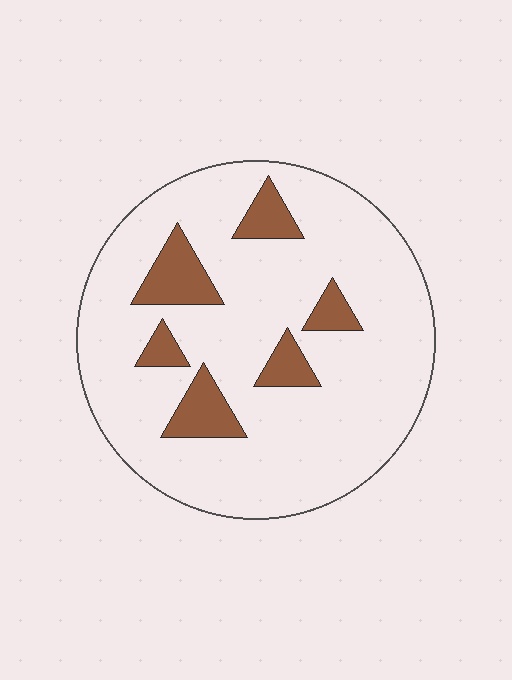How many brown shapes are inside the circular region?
6.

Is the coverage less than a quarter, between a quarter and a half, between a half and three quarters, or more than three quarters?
Less than a quarter.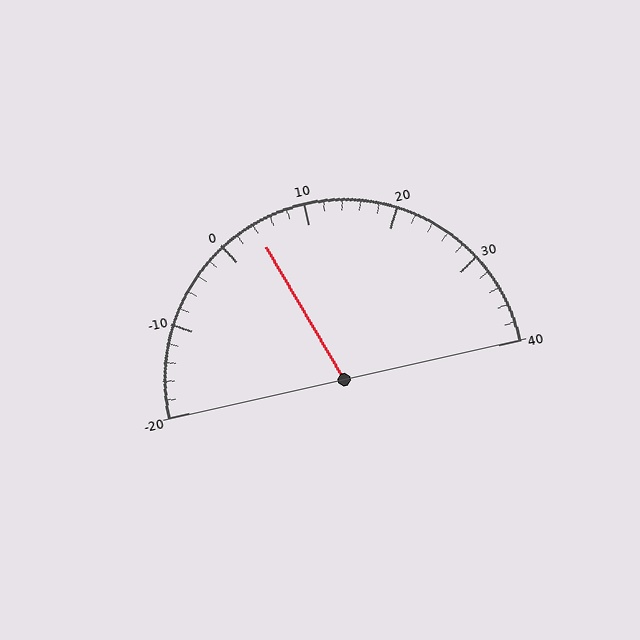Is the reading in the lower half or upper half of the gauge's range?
The reading is in the lower half of the range (-20 to 40).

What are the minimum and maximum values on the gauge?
The gauge ranges from -20 to 40.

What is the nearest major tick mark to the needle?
The nearest major tick mark is 0.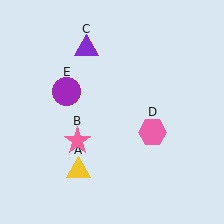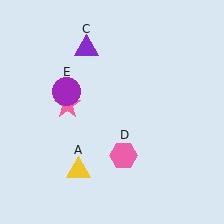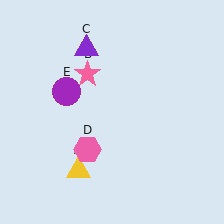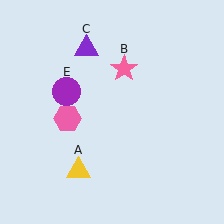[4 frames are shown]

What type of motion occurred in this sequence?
The pink star (object B), pink hexagon (object D) rotated clockwise around the center of the scene.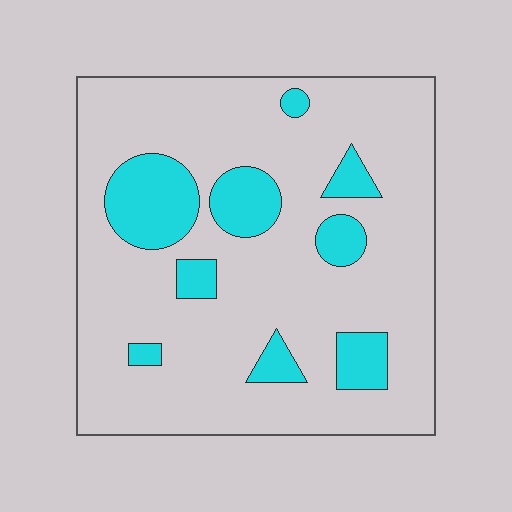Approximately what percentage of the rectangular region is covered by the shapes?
Approximately 20%.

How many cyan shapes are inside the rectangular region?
9.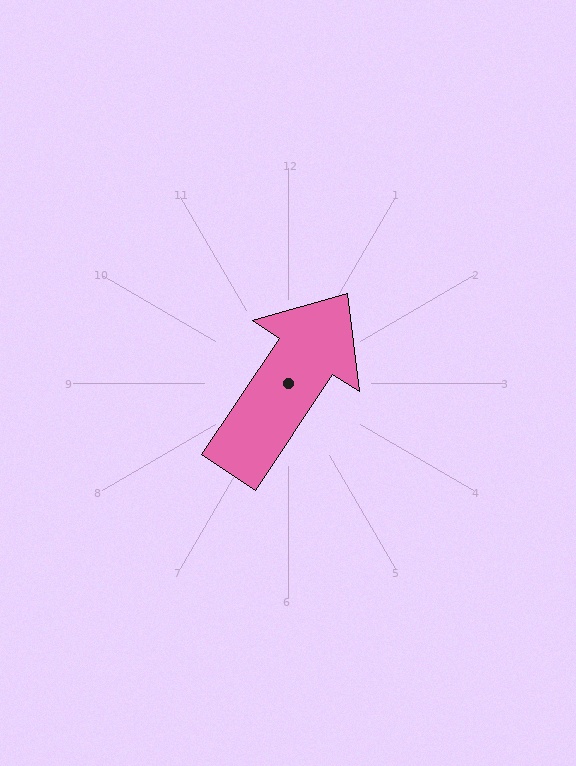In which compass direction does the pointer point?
Northeast.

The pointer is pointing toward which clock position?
Roughly 1 o'clock.